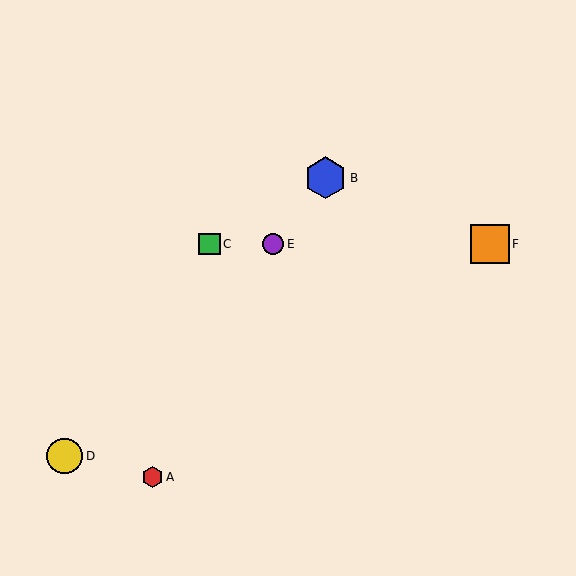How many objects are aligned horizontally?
3 objects (C, E, F) are aligned horizontally.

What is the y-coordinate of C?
Object C is at y≈244.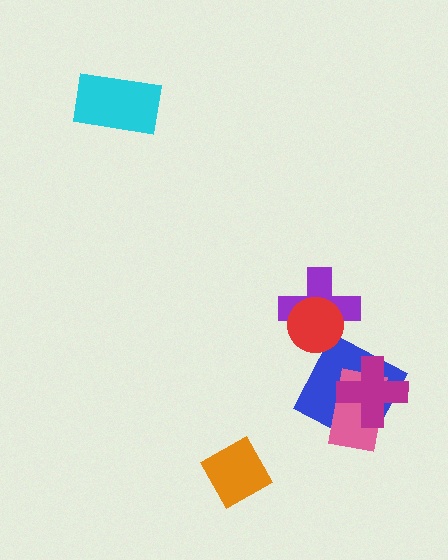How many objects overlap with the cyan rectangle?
0 objects overlap with the cyan rectangle.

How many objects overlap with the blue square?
2 objects overlap with the blue square.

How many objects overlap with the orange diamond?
0 objects overlap with the orange diamond.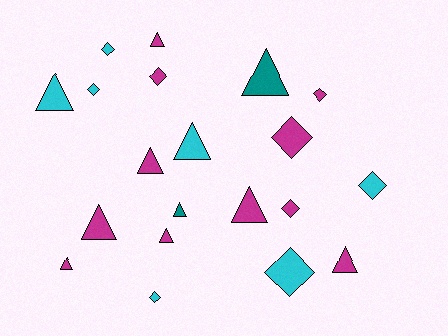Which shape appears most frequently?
Triangle, with 11 objects.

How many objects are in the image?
There are 20 objects.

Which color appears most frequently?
Magenta, with 11 objects.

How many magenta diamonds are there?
There are 4 magenta diamonds.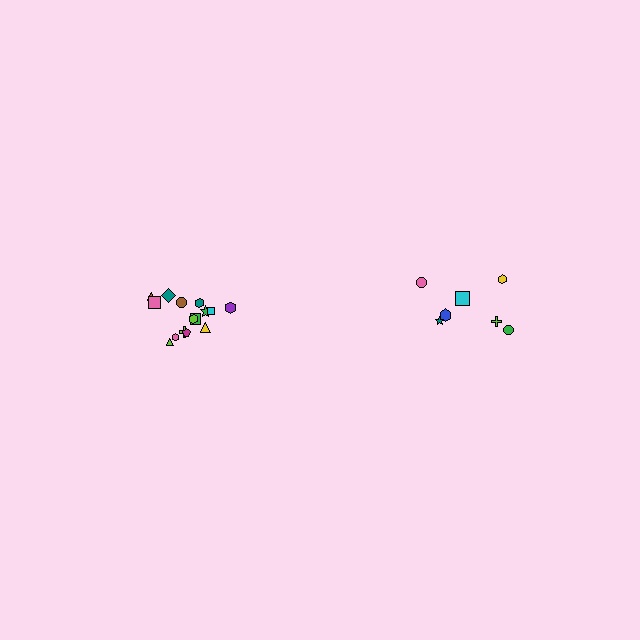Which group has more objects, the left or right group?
The left group.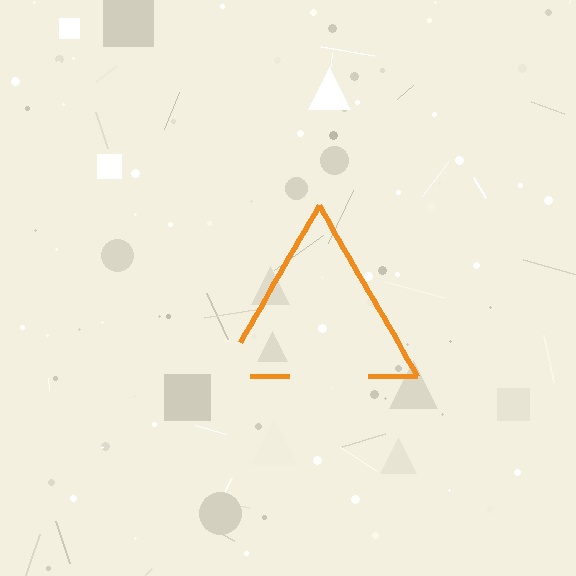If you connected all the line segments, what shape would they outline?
They would outline a triangle.